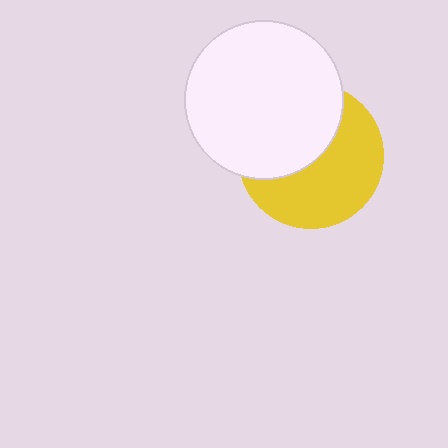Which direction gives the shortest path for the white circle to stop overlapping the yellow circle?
Moving toward the upper-left gives the shortest separation.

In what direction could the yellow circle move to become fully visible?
The yellow circle could move toward the lower-right. That would shift it out from behind the white circle entirely.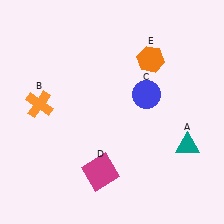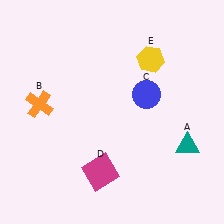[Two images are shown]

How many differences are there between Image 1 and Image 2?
There is 1 difference between the two images.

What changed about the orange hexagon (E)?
In Image 1, E is orange. In Image 2, it changed to yellow.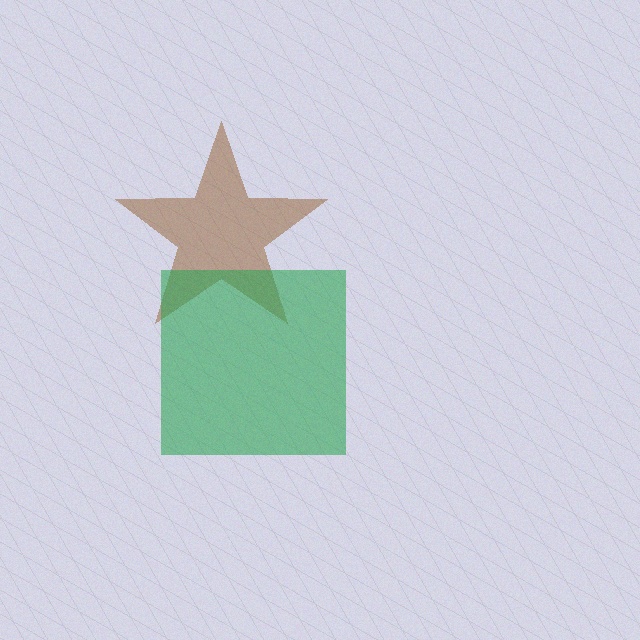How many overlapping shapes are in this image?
There are 2 overlapping shapes in the image.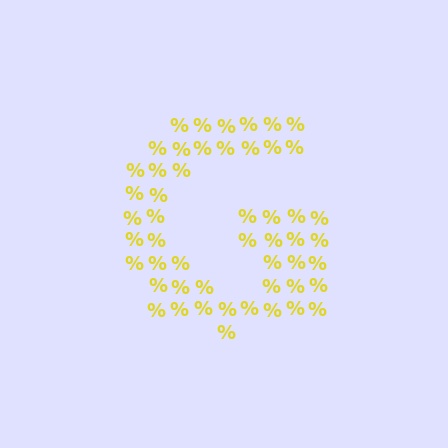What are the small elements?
The small elements are percent signs.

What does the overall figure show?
The overall figure shows the letter G.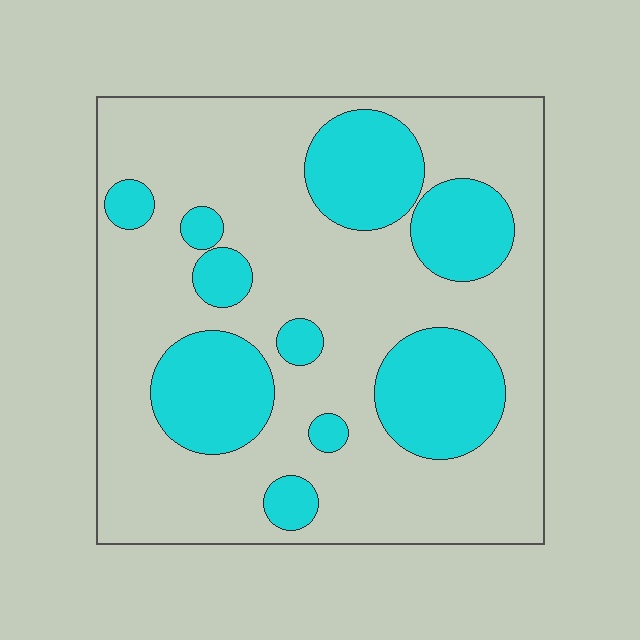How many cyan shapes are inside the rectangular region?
10.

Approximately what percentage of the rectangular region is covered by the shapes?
Approximately 30%.